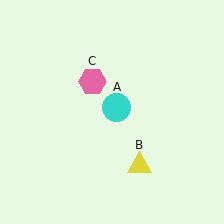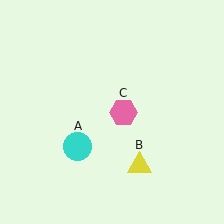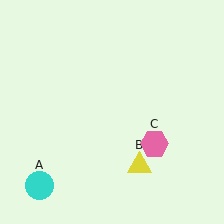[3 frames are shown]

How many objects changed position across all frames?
2 objects changed position: cyan circle (object A), pink hexagon (object C).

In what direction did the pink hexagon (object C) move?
The pink hexagon (object C) moved down and to the right.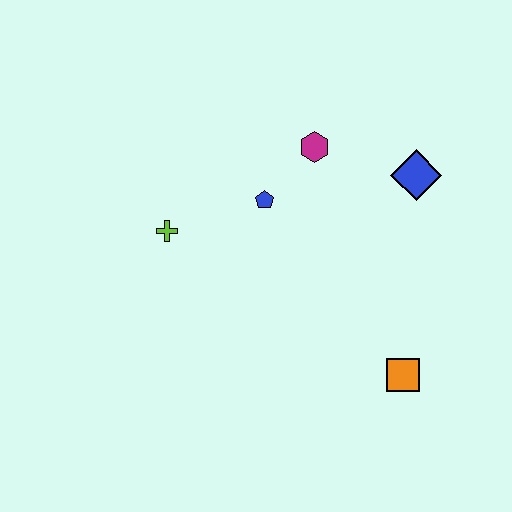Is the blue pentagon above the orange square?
Yes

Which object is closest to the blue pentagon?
The magenta hexagon is closest to the blue pentagon.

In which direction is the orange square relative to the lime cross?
The orange square is to the right of the lime cross.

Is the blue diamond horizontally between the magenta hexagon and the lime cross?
No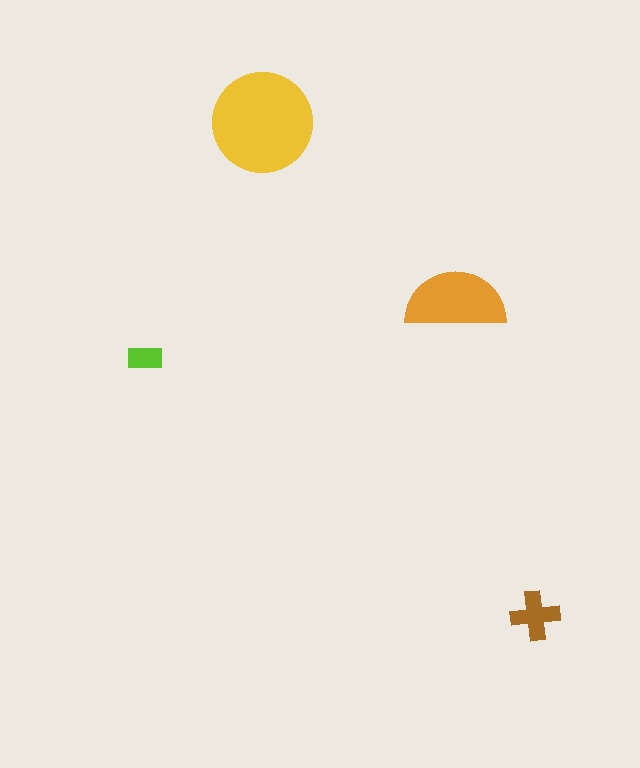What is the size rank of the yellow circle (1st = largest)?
1st.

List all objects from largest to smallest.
The yellow circle, the orange semicircle, the brown cross, the lime rectangle.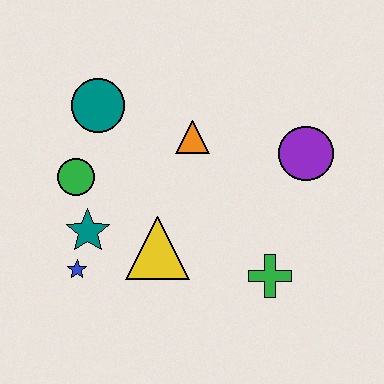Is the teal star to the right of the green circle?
Yes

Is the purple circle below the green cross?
No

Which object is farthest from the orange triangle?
The blue star is farthest from the orange triangle.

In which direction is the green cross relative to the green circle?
The green cross is to the right of the green circle.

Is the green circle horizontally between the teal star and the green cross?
No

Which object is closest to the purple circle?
The orange triangle is closest to the purple circle.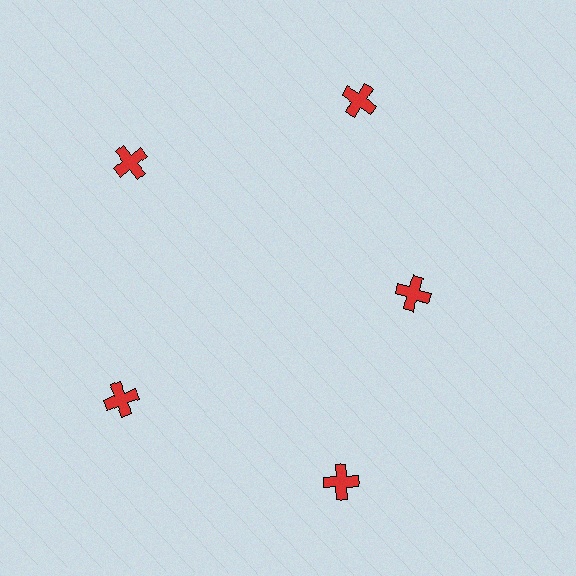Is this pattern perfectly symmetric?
No. The 5 red crosses are arranged in a ring, but one element near the 3 o'clock position is pulled inward toward the center, breaking the 5-fold rotational symmetry.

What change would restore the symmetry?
The symmetry would be restored by moving it outward, back onto the ring so that all 5 crosses sit at equal angles and equal distance from the center.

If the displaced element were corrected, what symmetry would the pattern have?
It would have 5-fold rotational symmetry — the pattern would map onto itself every 72 degrees.